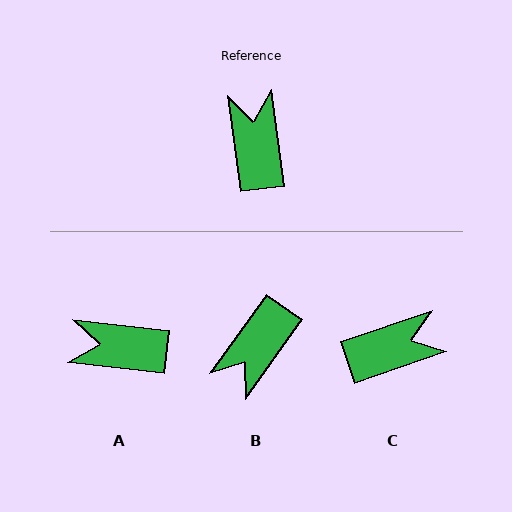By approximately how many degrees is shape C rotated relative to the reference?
Approximately 79 degrees clockwise.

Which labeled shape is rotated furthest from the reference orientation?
B, about 137 degrees away.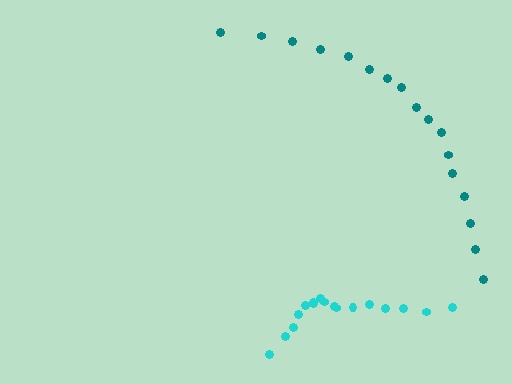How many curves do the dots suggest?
There are 2 distinct paths.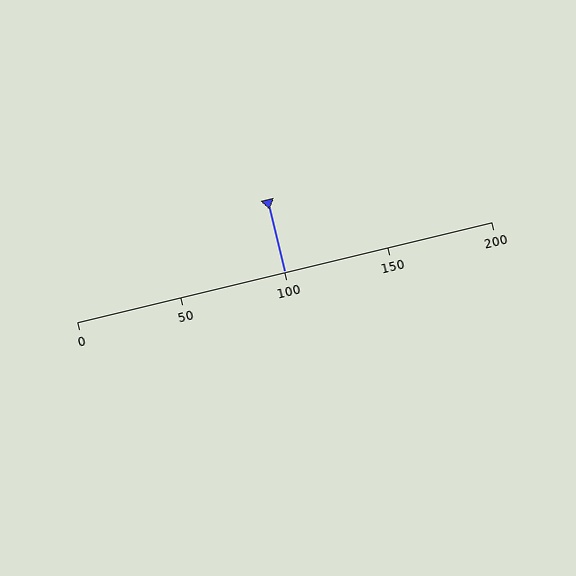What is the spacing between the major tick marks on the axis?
The major ticks are spaced 50 apart.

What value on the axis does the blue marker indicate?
The marker indicates approximately 100.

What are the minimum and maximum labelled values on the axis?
The axis runs from 0 to 200.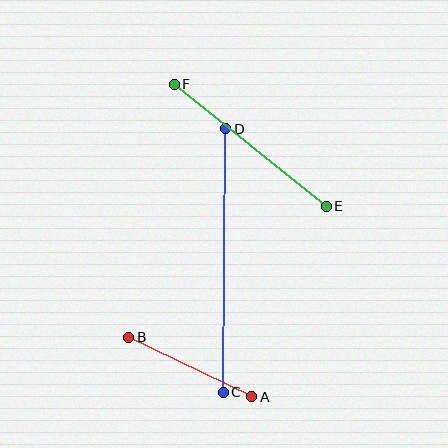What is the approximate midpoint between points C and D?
The midpoint is at approximately (224, 261) pixels.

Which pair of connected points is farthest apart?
Points C and D are farthest apart.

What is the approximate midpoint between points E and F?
The midpoint is at approximately (250, 145) pixels.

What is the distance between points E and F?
The distance is approximately 195 pixels.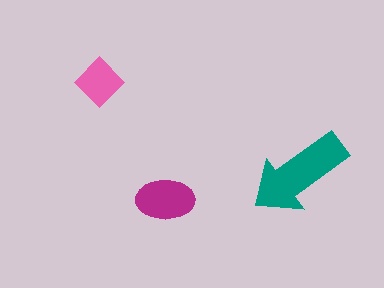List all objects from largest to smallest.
The teal arrow, the magenta ellipse, the pink diamond.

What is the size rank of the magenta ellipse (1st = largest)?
2nd.